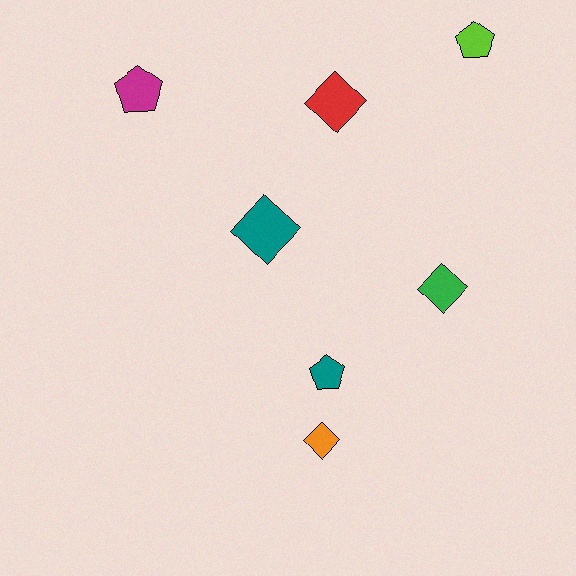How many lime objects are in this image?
There is 1 lime object.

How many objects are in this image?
There are 7 objects.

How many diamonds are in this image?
There are 4 diamonds.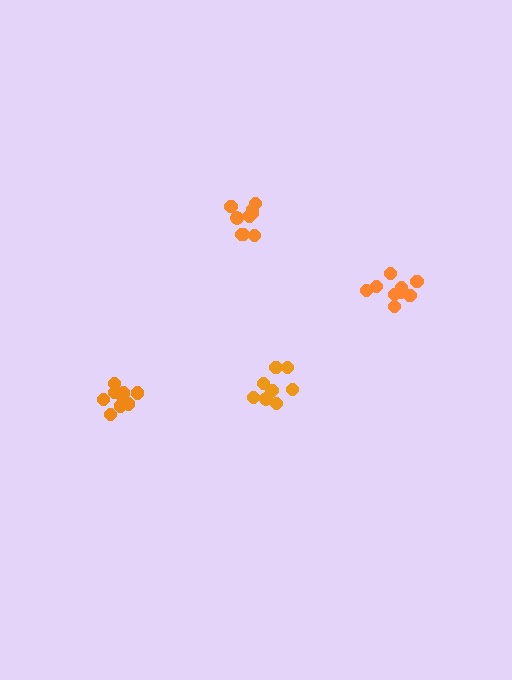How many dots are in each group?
Group 1: 9 dots, Group 2: 9 dots, Group 3: 10 dots, Group 4: 8 dots (36 total).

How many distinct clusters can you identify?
There are 4 distinct clusters.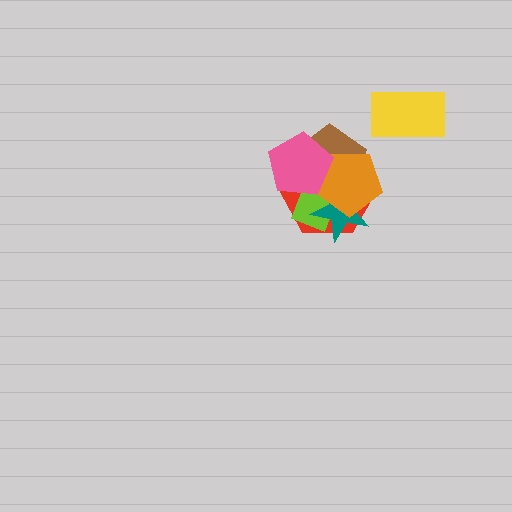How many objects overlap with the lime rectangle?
5 objects overlap with the lime rectangle.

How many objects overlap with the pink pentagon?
4 objects overlap with the pink pentagon.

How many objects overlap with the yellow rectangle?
0 objects overlap with the yellow rectangle.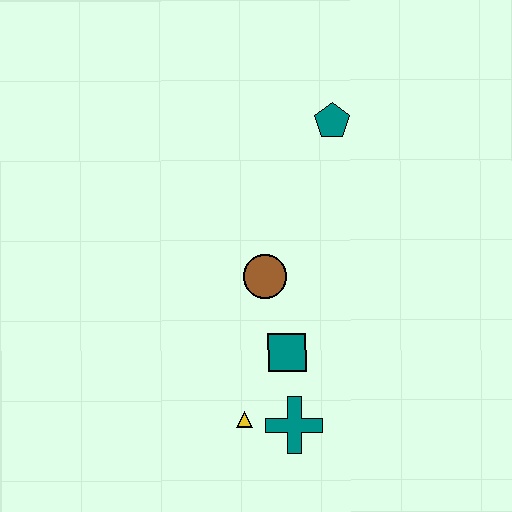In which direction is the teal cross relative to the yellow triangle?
The teal cross is to the right of the yellow triangle.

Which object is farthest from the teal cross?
The teal pentagon is farthest from the teal cross.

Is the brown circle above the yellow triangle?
Yes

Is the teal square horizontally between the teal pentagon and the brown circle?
Yes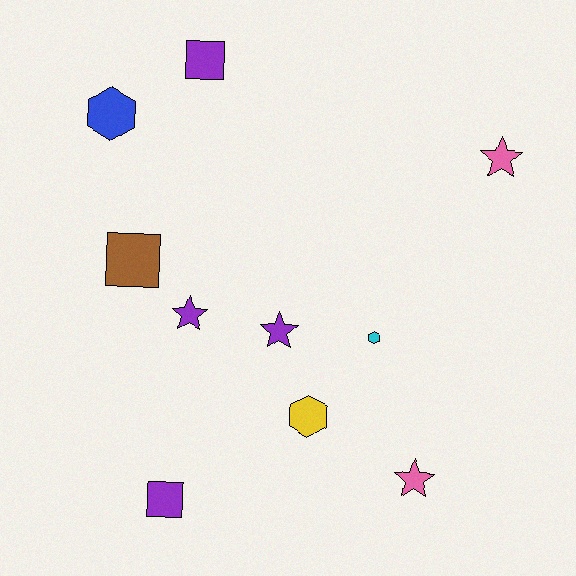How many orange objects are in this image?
There are no orange objects.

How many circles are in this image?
There are no circles.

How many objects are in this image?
There are 10 objects.